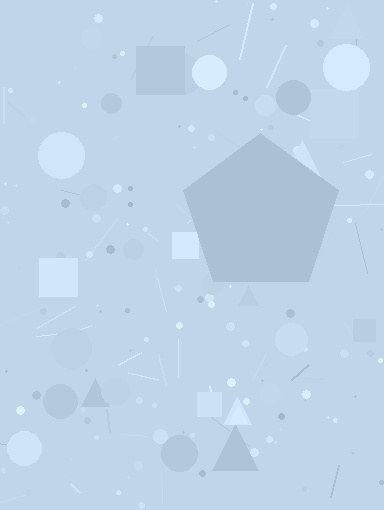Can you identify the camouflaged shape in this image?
The camouflaged shape is a pentagon.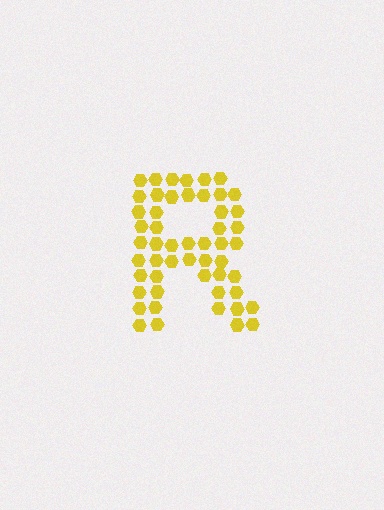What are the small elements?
The small elements are hexagons.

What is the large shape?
The large shape is the letter R.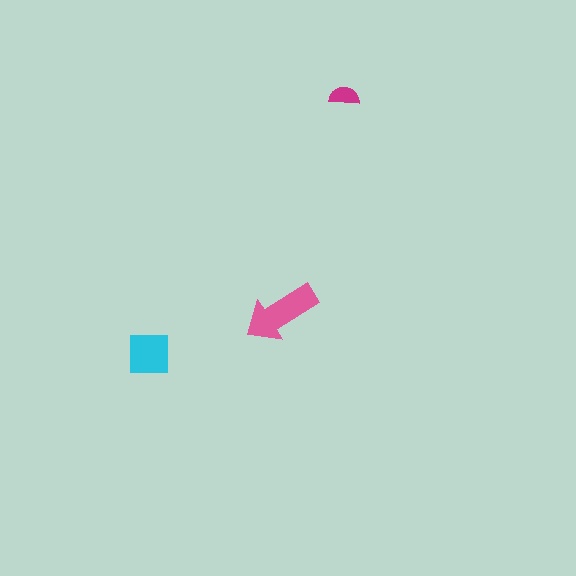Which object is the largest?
The pink arrow.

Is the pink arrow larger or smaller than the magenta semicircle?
Larger.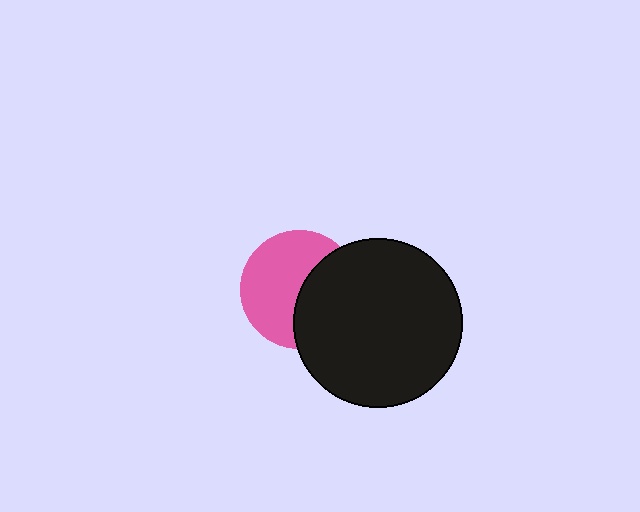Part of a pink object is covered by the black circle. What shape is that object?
It is a circle.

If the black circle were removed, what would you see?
You would see the complete pink circle.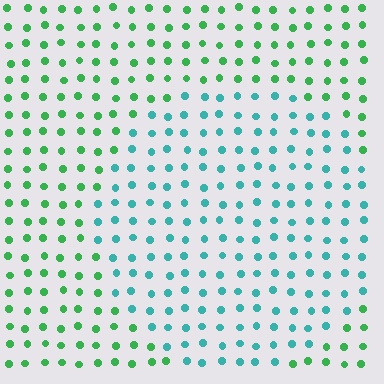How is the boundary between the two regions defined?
The boundary is defined purely by a slight shift in hue (about 46 degrees). Spacing, size, and orientation are identical on both sides.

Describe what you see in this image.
The image is filled with small green elements in a uniform arrangement. A circle-shaped region is visible where the elements are tinted to a slightly different hue, forming a subtle color boundary.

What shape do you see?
I see a circle.